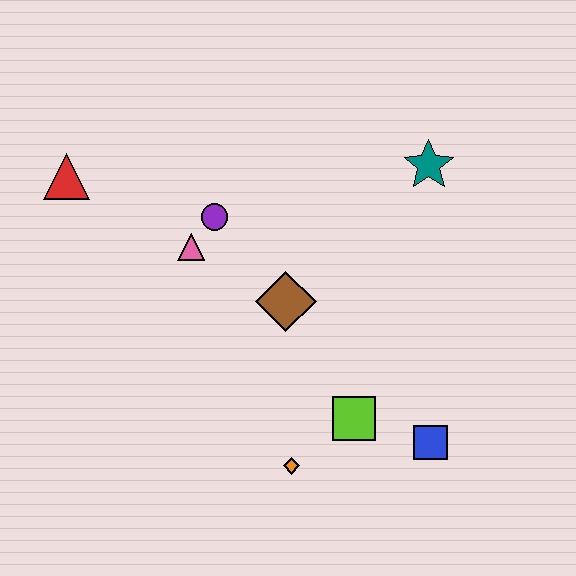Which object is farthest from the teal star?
The red triangle is farthest from the teal star.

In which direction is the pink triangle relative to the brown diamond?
The pink triangle is to the left of the brown diamond.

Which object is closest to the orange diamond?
The lime square is closest to the orange diamond.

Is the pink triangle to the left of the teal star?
Yes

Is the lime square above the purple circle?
No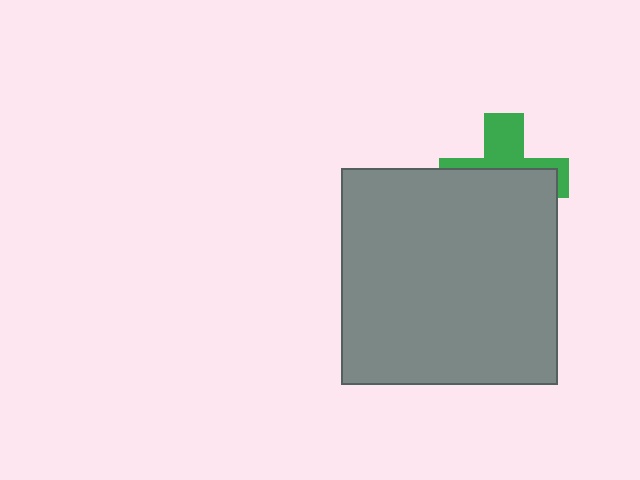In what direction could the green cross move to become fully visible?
The green cross could move up. That would shift it out from behind the gray square entirely.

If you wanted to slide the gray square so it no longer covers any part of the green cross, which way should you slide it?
Slide it down — that is the most direct way to separate the two shapes.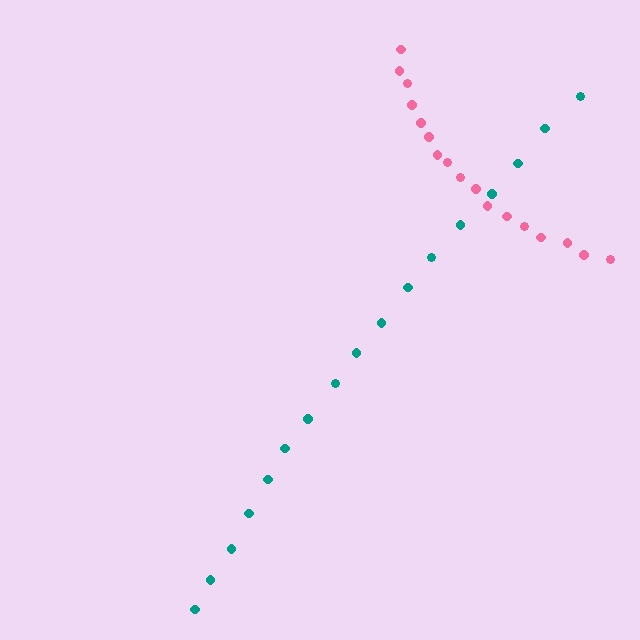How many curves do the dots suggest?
There are 2 distinct paths.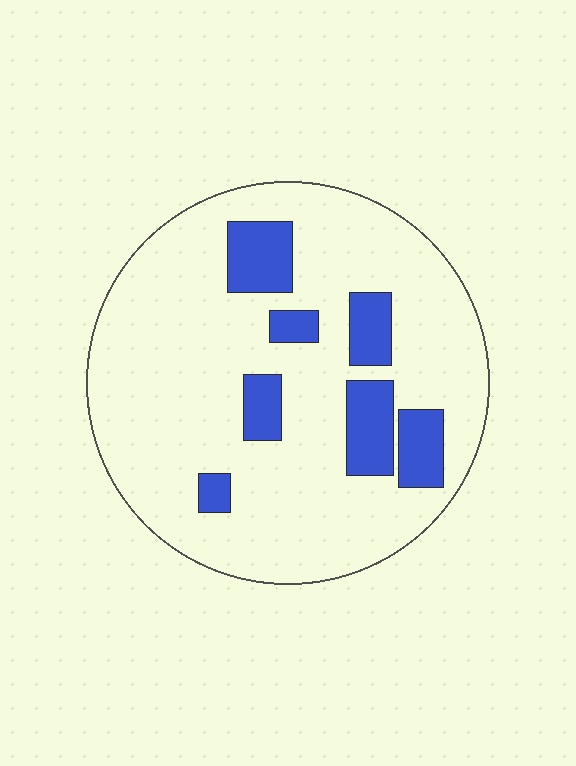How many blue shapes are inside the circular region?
7.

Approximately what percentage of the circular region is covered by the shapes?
Approximately 15%.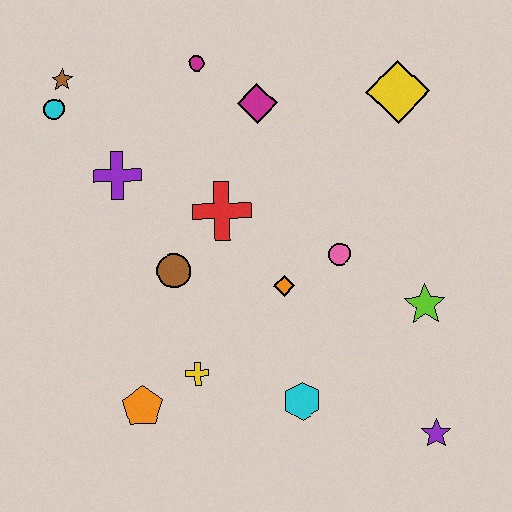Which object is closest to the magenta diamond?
The magenta circle is closest to the magenta diamond.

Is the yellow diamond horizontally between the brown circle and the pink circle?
No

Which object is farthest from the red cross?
The purple star is farthest from the red cross.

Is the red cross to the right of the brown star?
Yes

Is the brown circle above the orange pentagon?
Yes